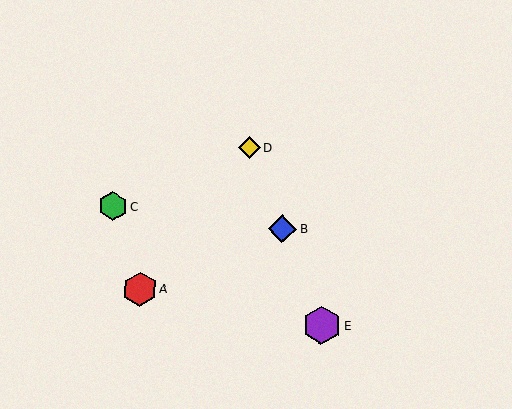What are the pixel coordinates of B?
Object B is at (282, 229).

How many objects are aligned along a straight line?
3 objects (B, D, E) are aligned along a straight line.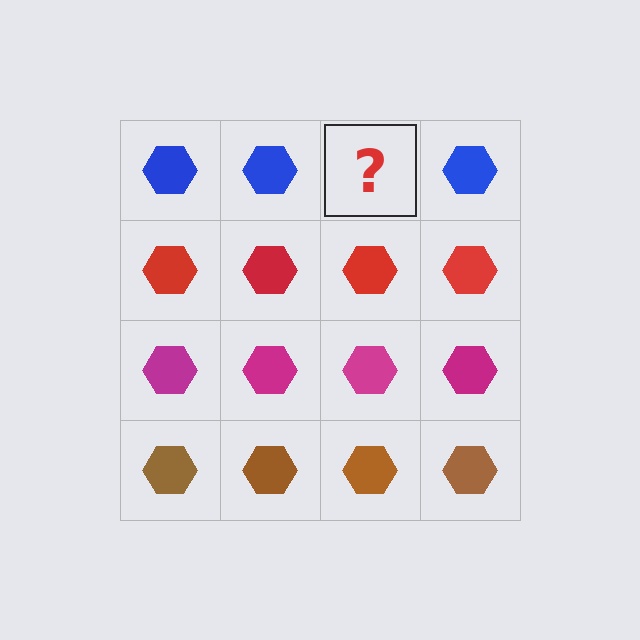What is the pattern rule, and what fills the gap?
The rule is that each row has a consistent color. The gap should be filled with a blue hexagon.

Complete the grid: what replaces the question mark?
The question mark should be replaced with a blue hexagon.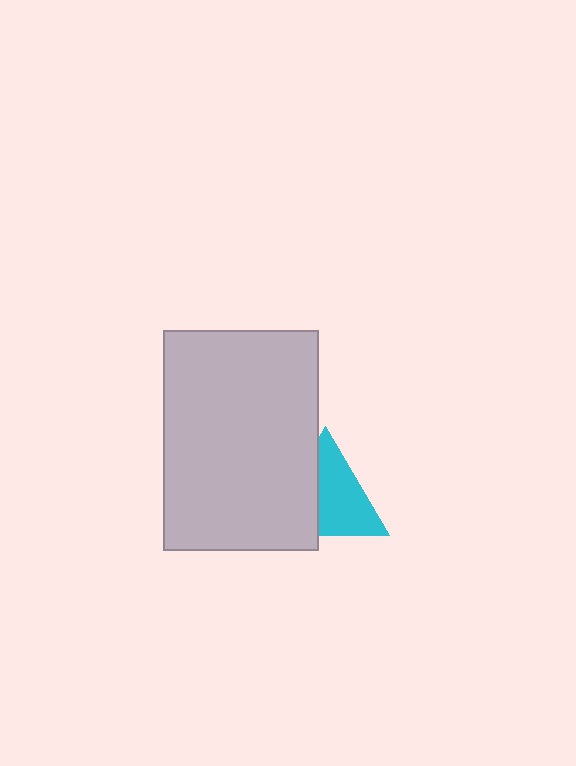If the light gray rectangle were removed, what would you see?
You would see the complete cyan triangle.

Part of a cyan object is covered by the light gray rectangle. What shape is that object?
It is a triangle.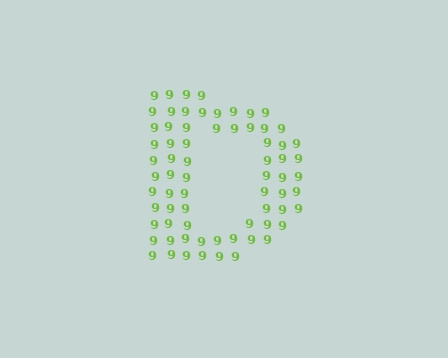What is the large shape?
The large shape is the letter D.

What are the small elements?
The small elements are digit 9's.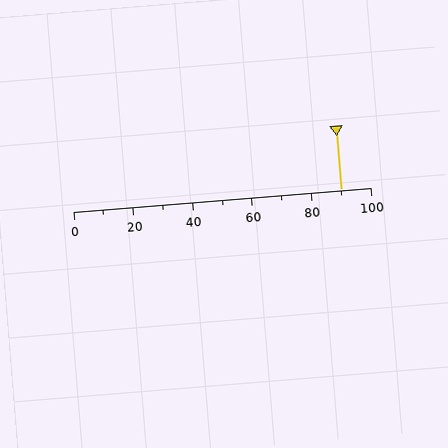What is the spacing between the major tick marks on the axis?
The major ticks are spaced 20 apart.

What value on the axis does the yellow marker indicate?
The marker indicates approximately 90.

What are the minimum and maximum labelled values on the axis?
The axis runs from 0 to 100.